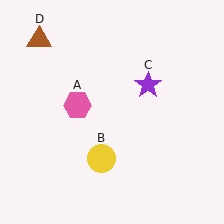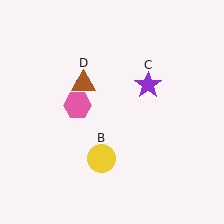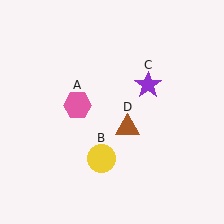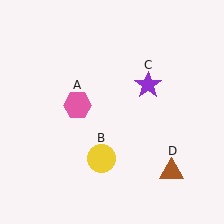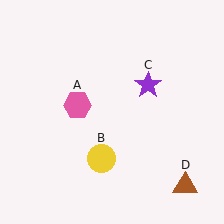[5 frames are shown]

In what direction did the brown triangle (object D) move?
The brown triangle (object D) moved down and to the right.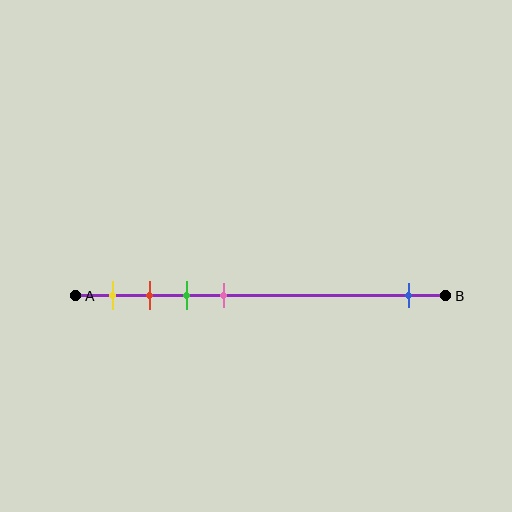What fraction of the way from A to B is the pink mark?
The pink mark is approximately 40% (0.4) of the way from A to B.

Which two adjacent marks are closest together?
The red and green marks are the closest adjacent pair.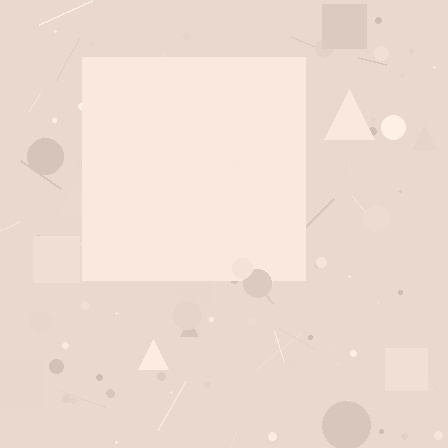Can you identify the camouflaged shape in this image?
The camouflaged shape is a square.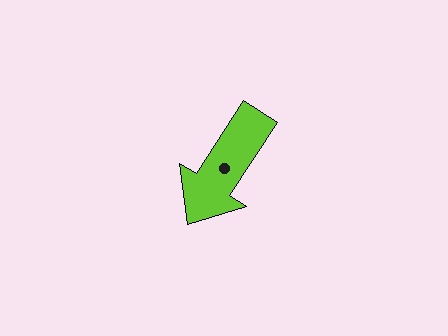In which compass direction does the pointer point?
Southwest.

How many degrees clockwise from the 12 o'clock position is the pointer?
Approximately 213 degrees.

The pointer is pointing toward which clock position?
Roughly 7 o'clock.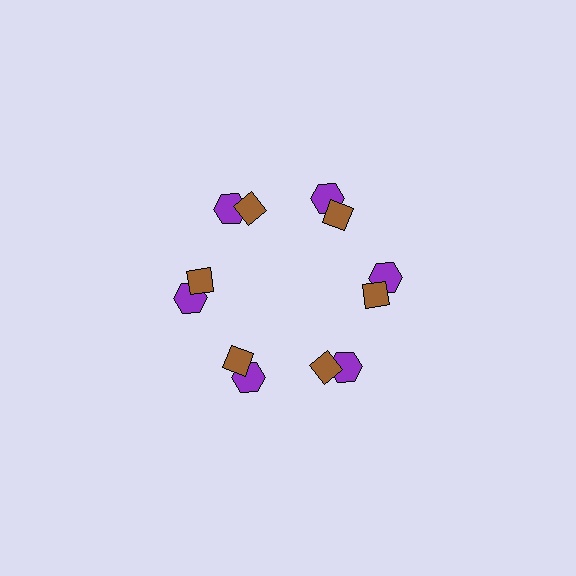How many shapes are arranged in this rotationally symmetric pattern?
There are 12 shapes, arranged in 6 groups of 2.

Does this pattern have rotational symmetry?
Yes, this pattern has 6-fold rotational symmetry. It looks the same after rotating 60 degrees around the center.